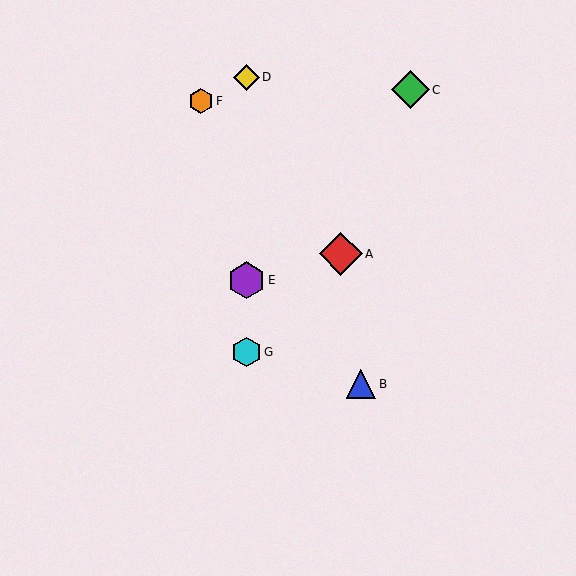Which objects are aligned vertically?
Objects D, E, G are aligned vertically.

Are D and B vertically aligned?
No, D is at x≈246 and B is at x≈361.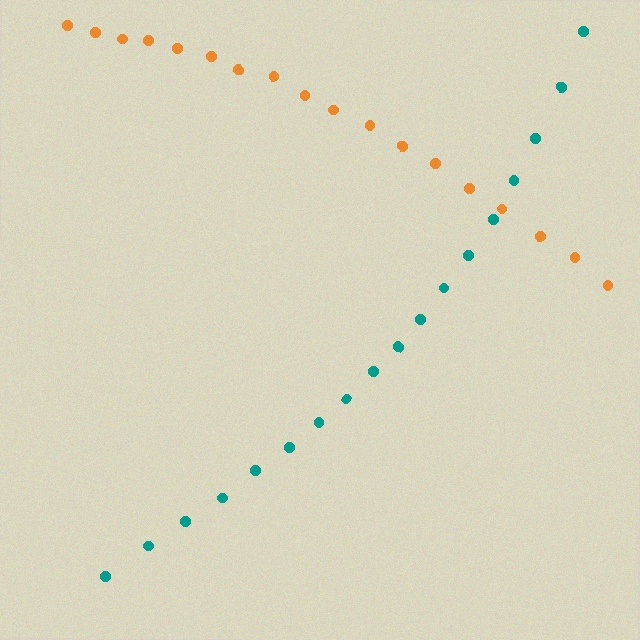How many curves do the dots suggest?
There are 2 distinct paths.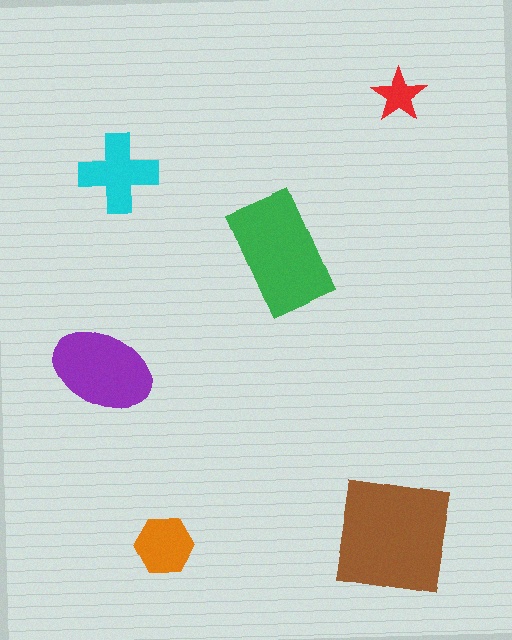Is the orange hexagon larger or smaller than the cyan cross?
Smaller.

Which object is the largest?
The brown square.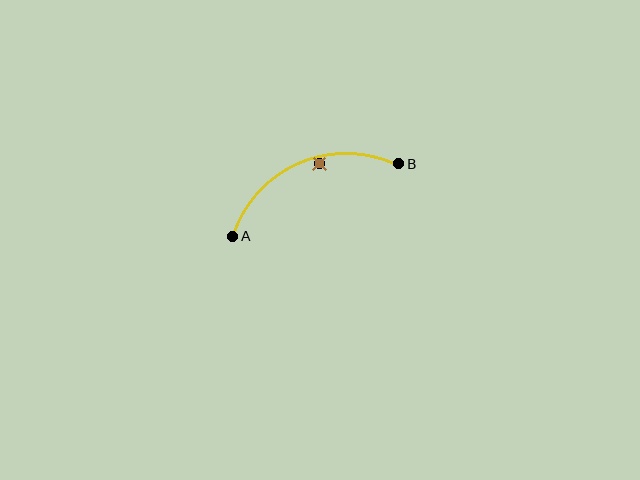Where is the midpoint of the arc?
The arc midpoint is the point on the curve farthest from the straight line joining A and B. It sits above that line.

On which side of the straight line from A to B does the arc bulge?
The arc bulges above the straight line connecting A and B.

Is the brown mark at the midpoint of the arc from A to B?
No — the brown mark does not lie on the arc at all. It sits slightly inside the curve.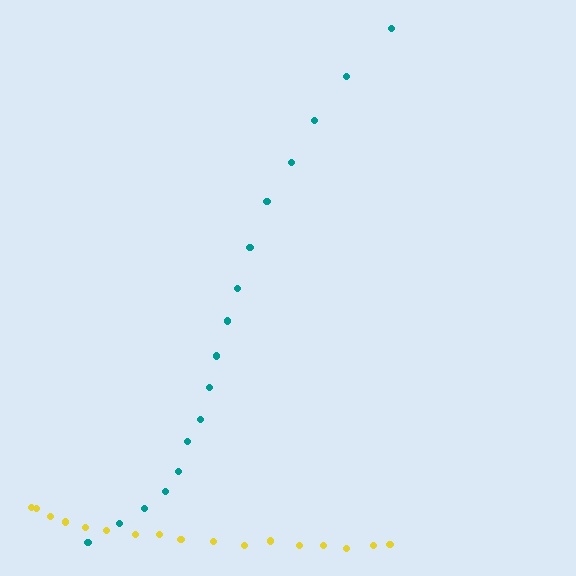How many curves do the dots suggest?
There are 2 distinct paths.